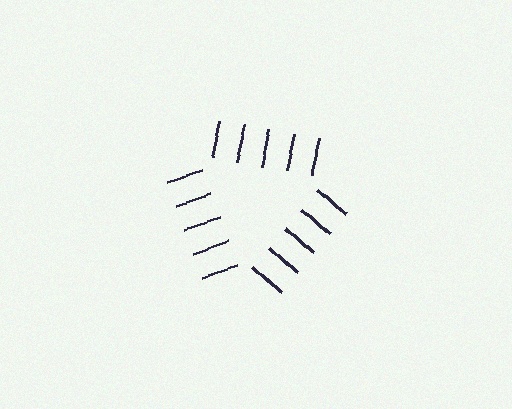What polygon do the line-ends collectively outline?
An illusory triangle — the line segments terminate on its edges but no continuous stroke is drawn.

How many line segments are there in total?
15 — 5 along each of the 3 edges.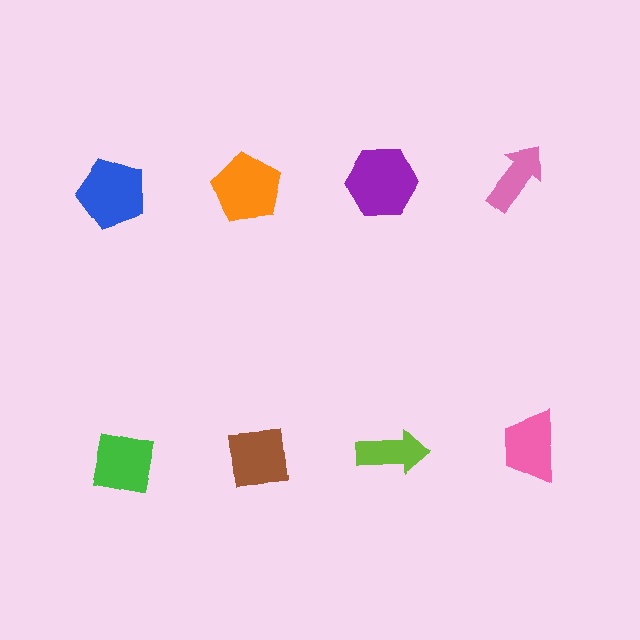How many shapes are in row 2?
4 shapes.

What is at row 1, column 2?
An orange pentagon.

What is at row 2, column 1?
A green square.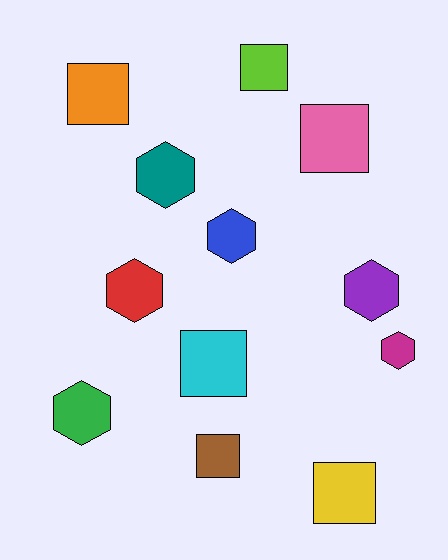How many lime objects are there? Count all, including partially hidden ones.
There is 1 lime object.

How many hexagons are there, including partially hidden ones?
There are 6 hexagons.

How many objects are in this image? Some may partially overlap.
There are 12 objects.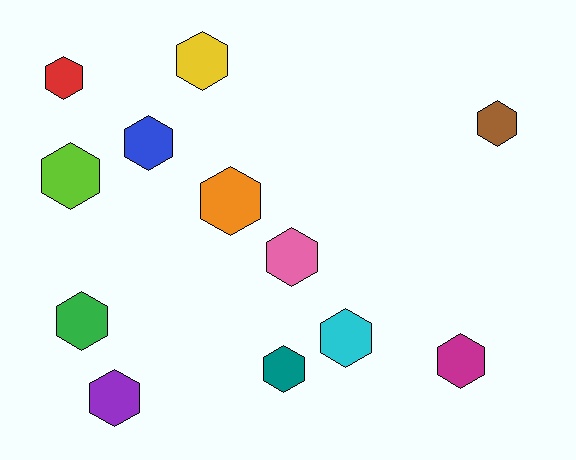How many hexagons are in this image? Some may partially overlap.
There are 12 hexagons.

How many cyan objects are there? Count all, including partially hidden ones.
There is 1 cyan object.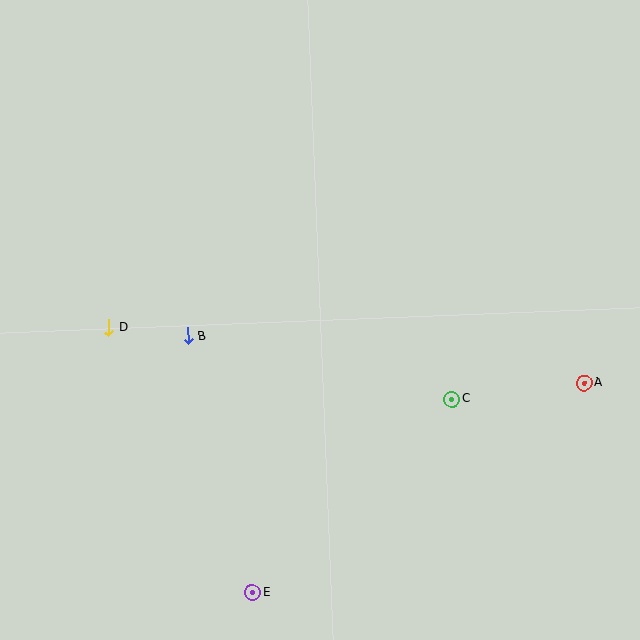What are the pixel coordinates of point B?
Point B is at (188, 336).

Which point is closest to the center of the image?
Point B at (188, 336) is closest to the center.